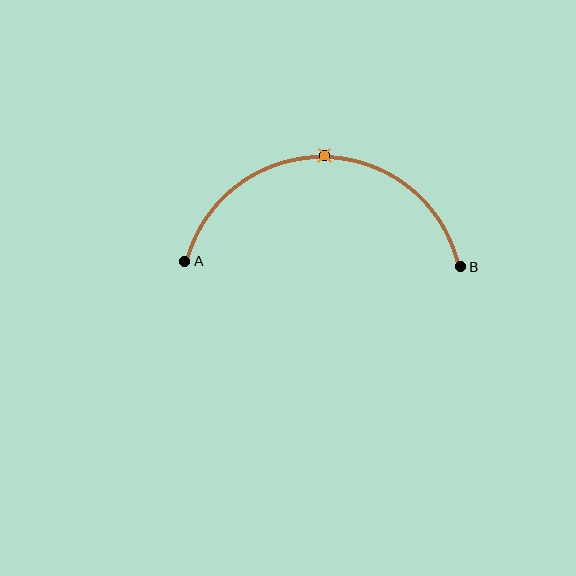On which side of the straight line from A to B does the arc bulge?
The arc bulges above the straight line connecting A and B.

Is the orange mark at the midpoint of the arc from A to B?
Yes. The orange mark lies on the arc at equal arc-length from both A and B — it is the arc midpoint.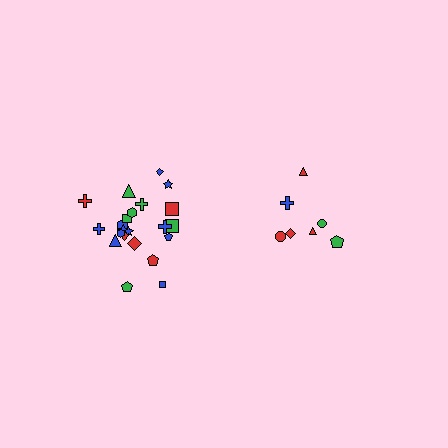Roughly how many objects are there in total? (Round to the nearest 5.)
Roughly 30 objects in total.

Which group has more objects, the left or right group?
The left group.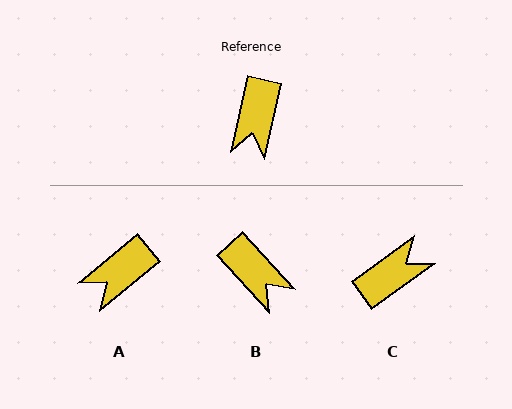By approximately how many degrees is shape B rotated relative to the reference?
Approximately 55 degrees counter-clockwise.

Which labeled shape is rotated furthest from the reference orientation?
C, about 138 degrees away.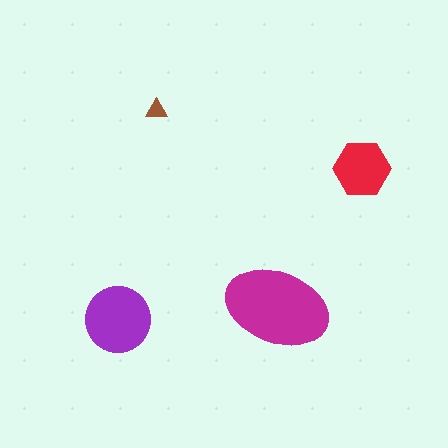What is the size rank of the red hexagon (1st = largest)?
3rd.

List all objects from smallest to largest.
The brown triangle, the red hexagon, the purple circle, the magenta ellipse.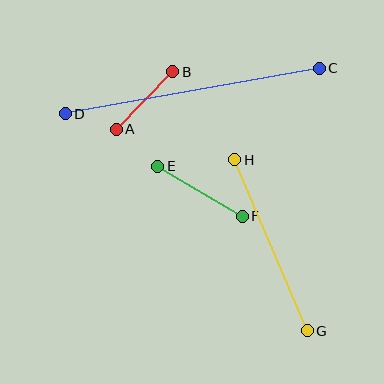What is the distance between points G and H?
The distance is approximately 186 pixels.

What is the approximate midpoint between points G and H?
The midpoint is at approximately (271, 245) pixels.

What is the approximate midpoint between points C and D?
The midpoint is at approximately (192, 91) pixels.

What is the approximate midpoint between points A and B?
The midpoint is at approximately (144, 101) pixels.